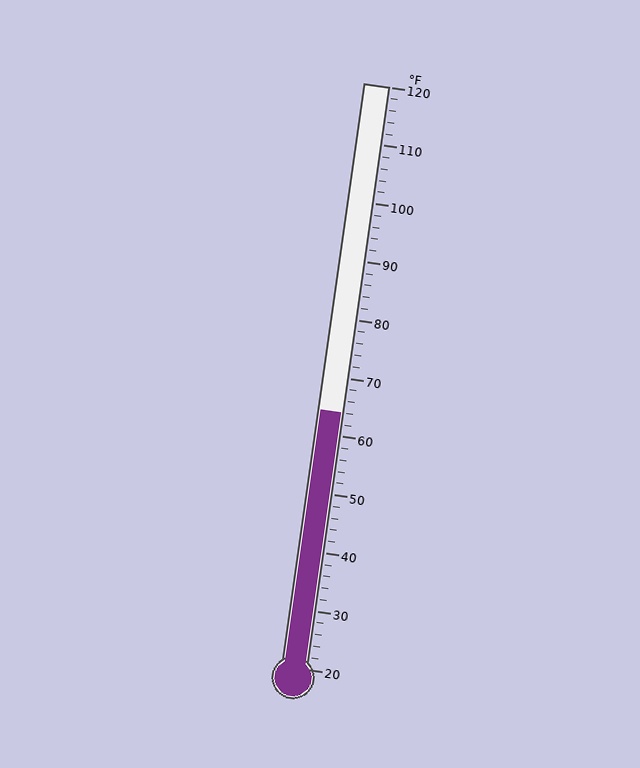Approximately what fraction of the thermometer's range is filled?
The thermometer is filled to approximately 45% of its range.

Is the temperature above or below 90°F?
The temperature is below 90°F.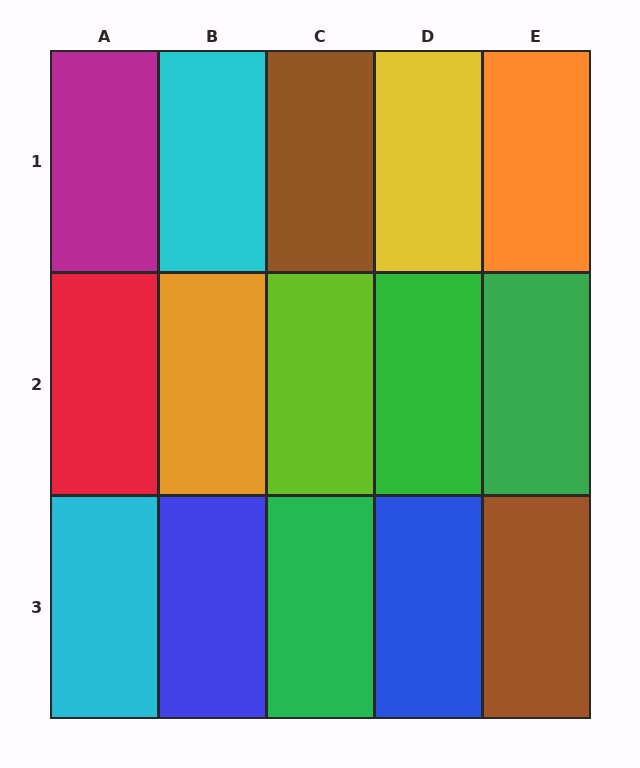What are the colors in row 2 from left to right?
Red, orange, lime, green, green.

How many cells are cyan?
2 cells are cyan.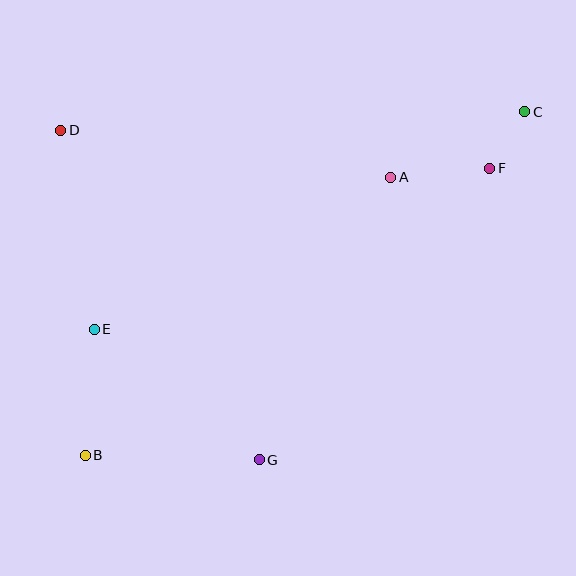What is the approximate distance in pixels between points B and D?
The distance between B and D is approximately 326 pixels.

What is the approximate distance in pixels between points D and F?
The distance between D and F is approximately 431 pixels.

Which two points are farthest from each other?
Points B and C are farthest from each other.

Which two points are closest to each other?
Points C and F are closest to each other.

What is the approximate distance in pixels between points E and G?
The distance between E and G is approximately 210 pixels.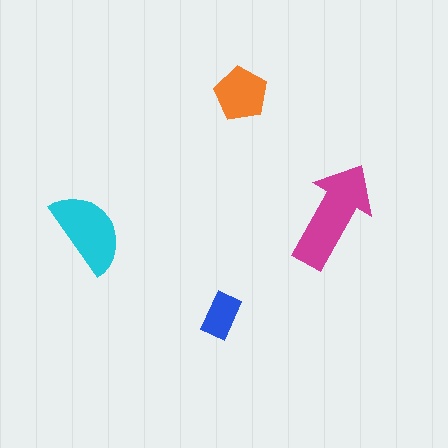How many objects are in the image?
There are 4 objects in the image.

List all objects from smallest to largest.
The blue rectangle, the orange pentagon, the cyan semicircle, the magenta arrow.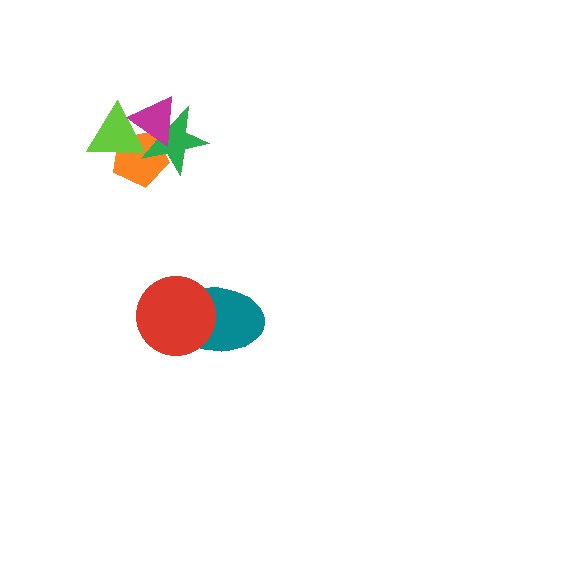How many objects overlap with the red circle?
1 object overlaps with the red circle.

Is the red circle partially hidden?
No, no other shape covers it.